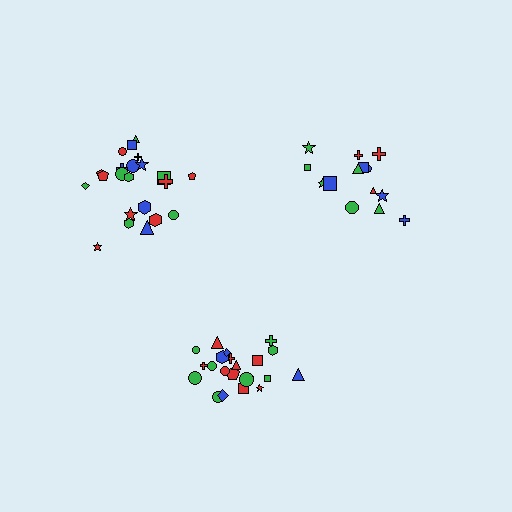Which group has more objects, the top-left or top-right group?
The top-left group.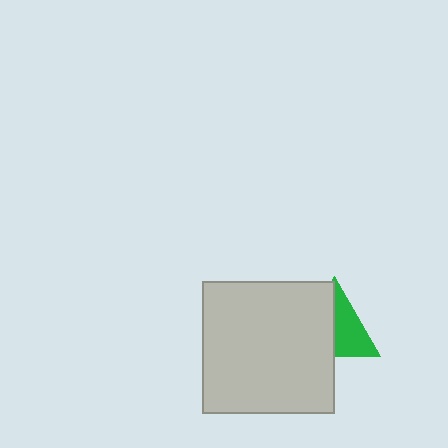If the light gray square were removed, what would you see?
You would see the complete green triangle.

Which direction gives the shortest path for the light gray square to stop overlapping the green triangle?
Moving left gives the shortest separation.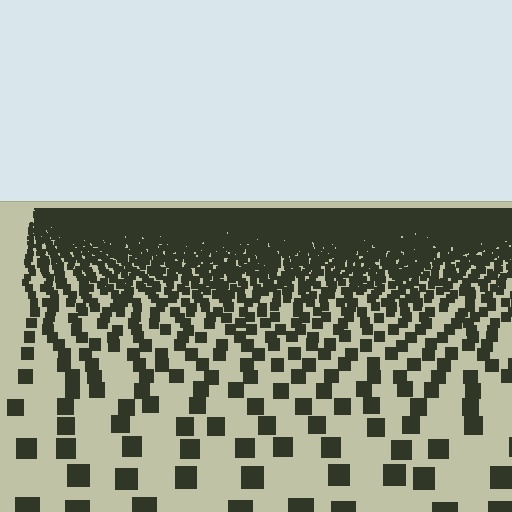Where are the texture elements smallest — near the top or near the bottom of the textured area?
Near the top.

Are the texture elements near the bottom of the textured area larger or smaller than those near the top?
Larger. Near the bottom, elements are closer to the viewer and appear at a bigger on-screen size.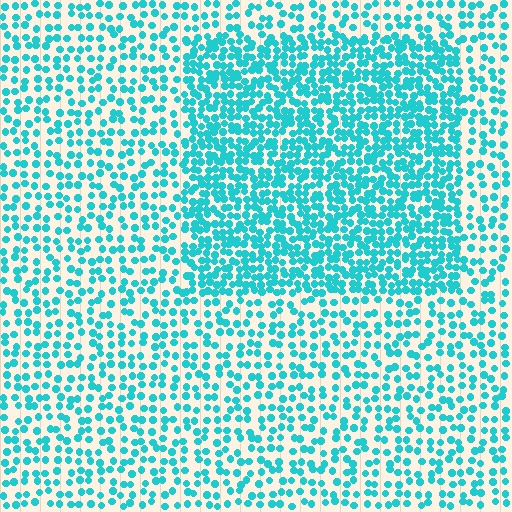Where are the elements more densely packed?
The elements are more densely packed inside the rectangle boundary.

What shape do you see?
I see a rectangle.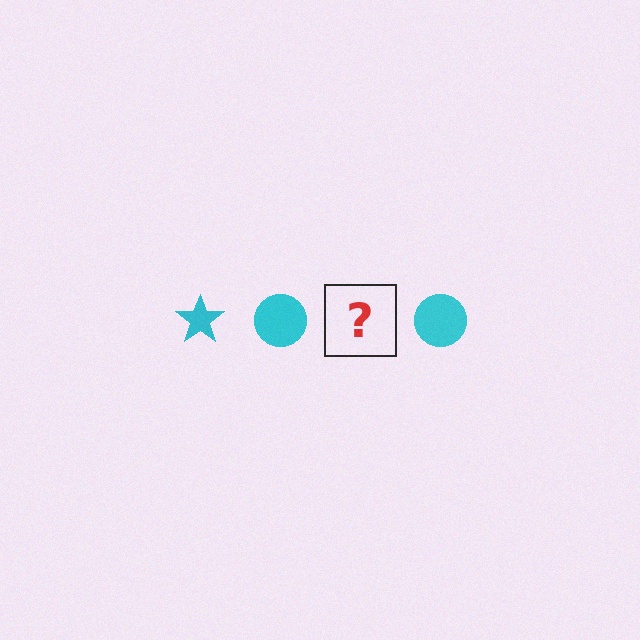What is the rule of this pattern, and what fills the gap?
The rule is that the pattern cycles through star, circle shapes in cyan. The gap should be filled with a cyan star.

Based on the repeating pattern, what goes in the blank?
The blank should be a cyan star.